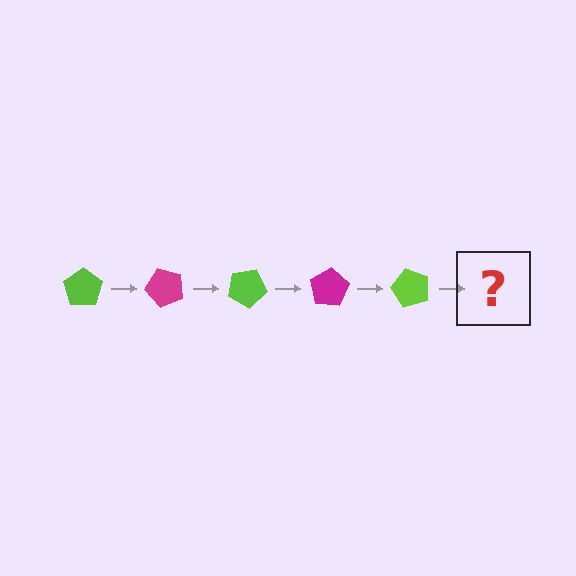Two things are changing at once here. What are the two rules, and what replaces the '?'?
The two rules are that it rotates 50 degrees each step and the color cycles through lime and magenta. The '?' should be a magenta pentagon, rotated 250 degrees from the start.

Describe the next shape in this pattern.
It should be a magenta pentagon, rotated 250 degrees from the start.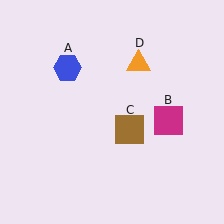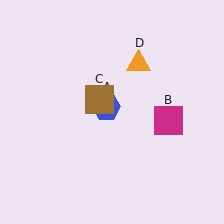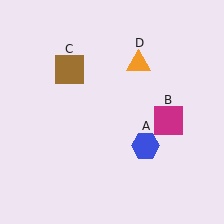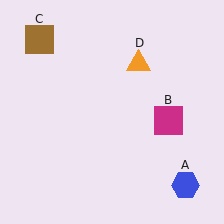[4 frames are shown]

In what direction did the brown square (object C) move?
The brown square (object C) moved up and to the left.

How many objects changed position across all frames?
2 objects changed position: blue hexagon (object A), brown square (object C).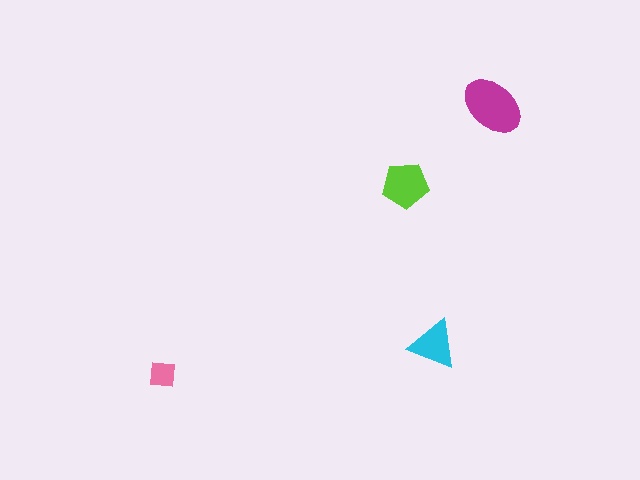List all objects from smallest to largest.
The pink square, the cyan triangle, the lime pentagon, the magenta ellipse.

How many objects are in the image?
There are 4 objects in the image.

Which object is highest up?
The magenta ellipse is topmost.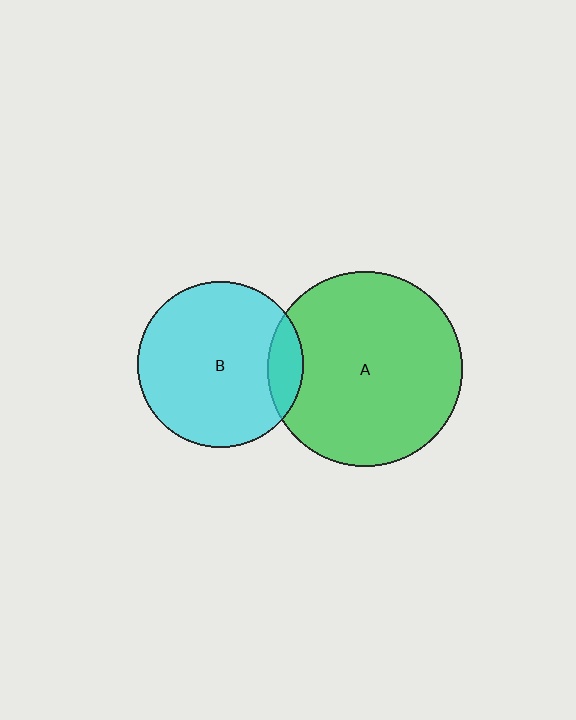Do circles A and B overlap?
Yes.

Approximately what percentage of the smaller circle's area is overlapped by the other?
Approximately 10%.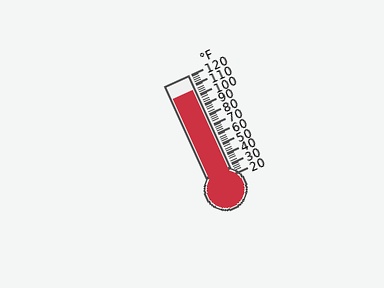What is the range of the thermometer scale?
The thermometer scale ranges from 20°F to 120°F.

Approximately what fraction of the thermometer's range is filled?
The thermometer is filled to approximately 85% of its range.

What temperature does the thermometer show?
The thermometer shows approximately 106°F.